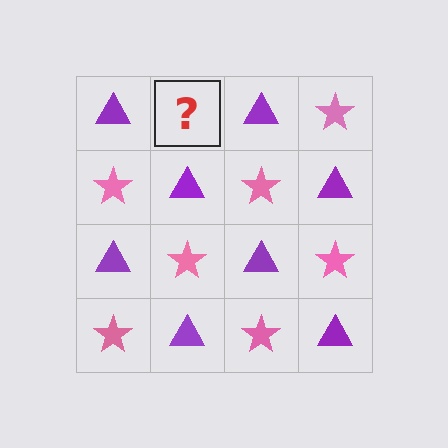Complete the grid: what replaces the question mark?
The question mark should be replaced with a pink star.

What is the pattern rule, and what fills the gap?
The rule is that it alternates purple triangle and pink star in a checkerboard pattern. The gap should be filled with a pink star.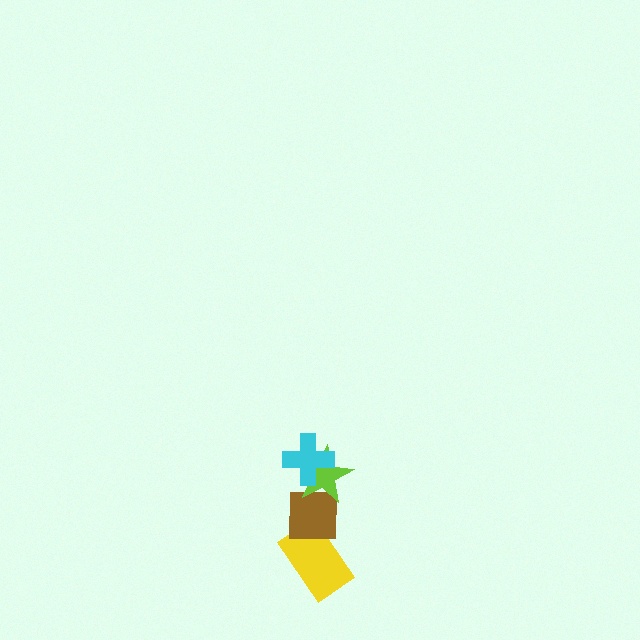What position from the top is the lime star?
The lime star is 2nd from the top.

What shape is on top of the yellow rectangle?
The brown square is on top of the yellow rectangle.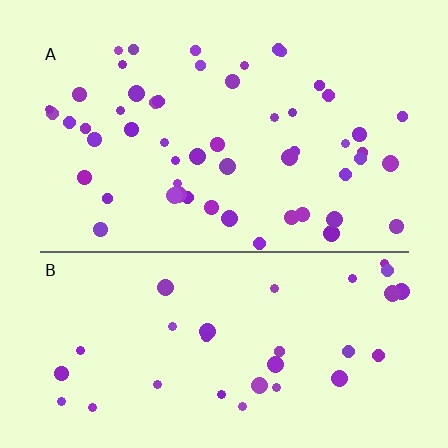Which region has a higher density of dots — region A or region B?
A (the top).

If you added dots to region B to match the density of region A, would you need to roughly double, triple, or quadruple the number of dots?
Approximately double.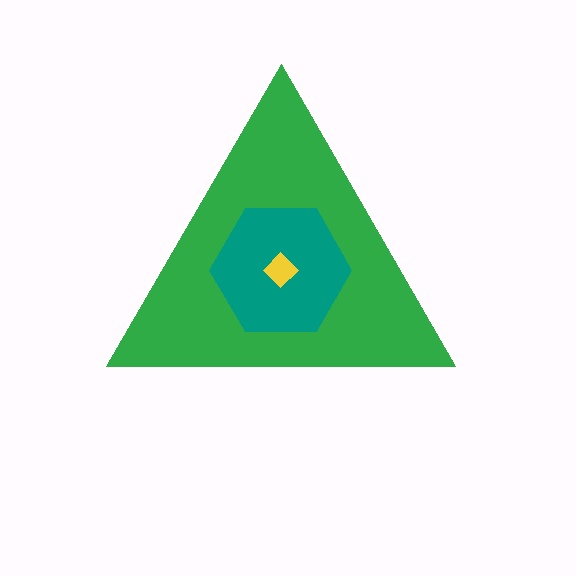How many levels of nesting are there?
3.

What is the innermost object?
The yellow diamond.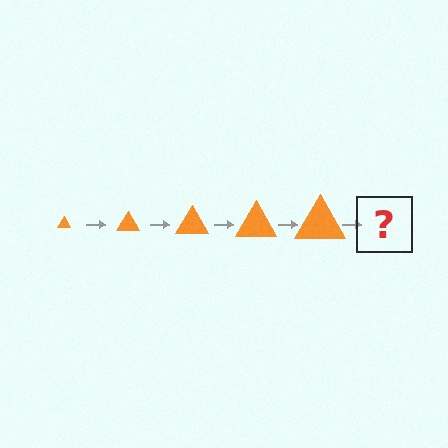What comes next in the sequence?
The next element should be an orange triangle, larger than the previous one.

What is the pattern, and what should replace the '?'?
The pattern is that the triangle gets progressively larger each step. The '?' should be an orange triangle, larger than the previous one.